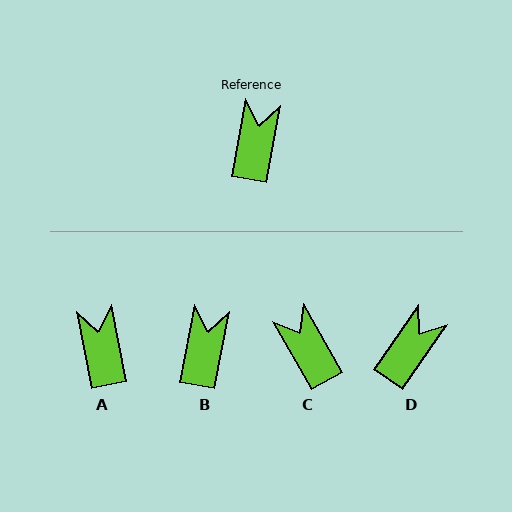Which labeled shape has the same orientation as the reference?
B.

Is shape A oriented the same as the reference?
No, it is off by about 22 degrees.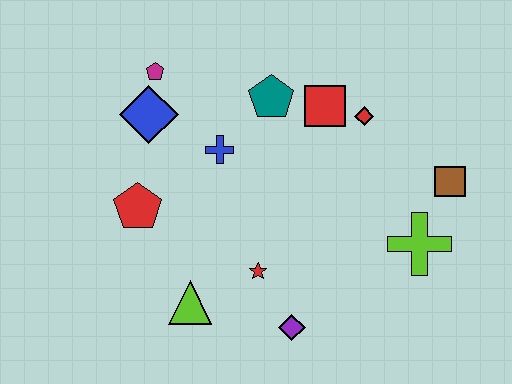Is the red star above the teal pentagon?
No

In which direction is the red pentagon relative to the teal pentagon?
The red pentagon is to the left of the teal pentagon.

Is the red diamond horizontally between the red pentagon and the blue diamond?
No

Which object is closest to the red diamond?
The red square is closest to the red diamond.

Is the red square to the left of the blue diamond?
No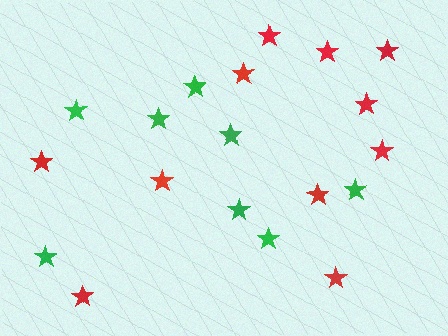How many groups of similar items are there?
There are 2 groups: one group of green stars (8) and one group of red stars (11).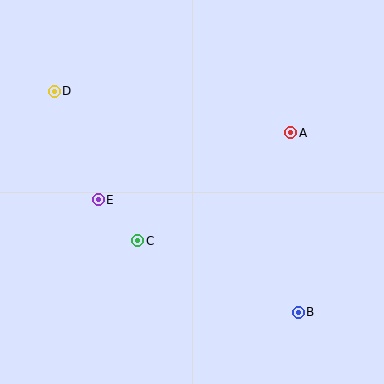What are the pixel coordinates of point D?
Point D is at (54, 91).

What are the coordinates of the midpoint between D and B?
The midpoint between D and B is at (176, 202).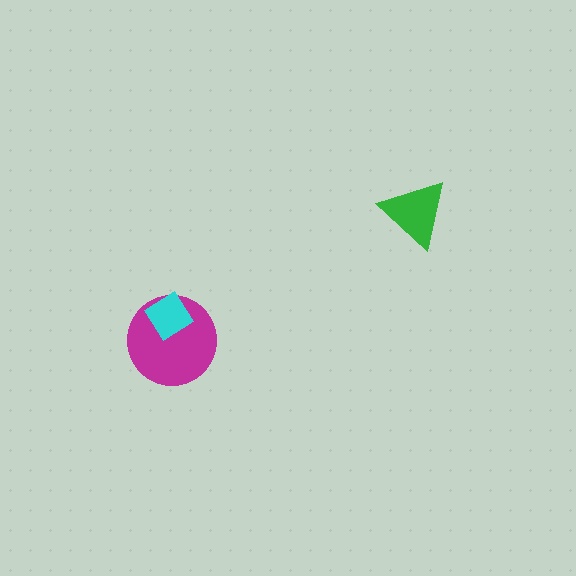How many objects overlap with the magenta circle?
1 object overlaps with the magenta circle.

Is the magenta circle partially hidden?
Yes, it is partially covered by another shape.